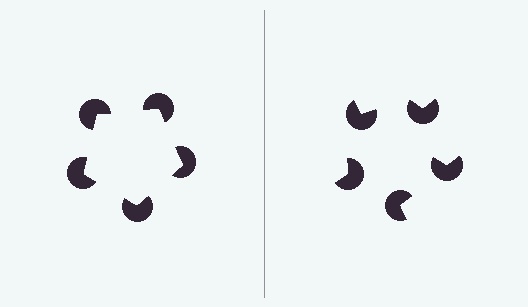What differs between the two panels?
The pac-man discs are positioned identically on both sides; only the wedge orientations differ. On the left they align to a pentagon; on the right they are misaligned.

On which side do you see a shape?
An illusory pentagon appears on the left side. On the right side the wedge cuts are rotated, so no coherent shape forms.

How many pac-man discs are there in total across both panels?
10 — 5 on each side.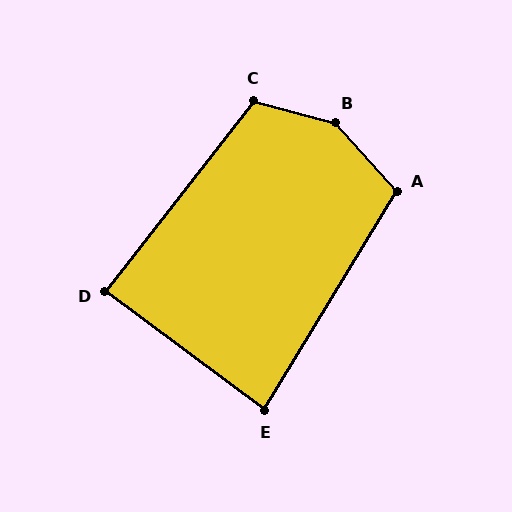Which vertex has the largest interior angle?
B, at approximately 147 degrees.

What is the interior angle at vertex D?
Approximately 89 degrees (approximately right).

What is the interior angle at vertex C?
Approximately 113 degrees (obtuse).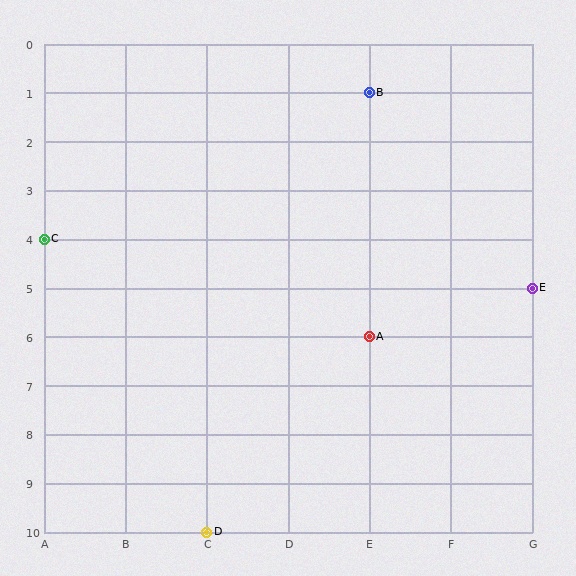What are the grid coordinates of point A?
Point A is at grid coordinates (E, 6).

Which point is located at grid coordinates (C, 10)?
Point D is at (C, 10).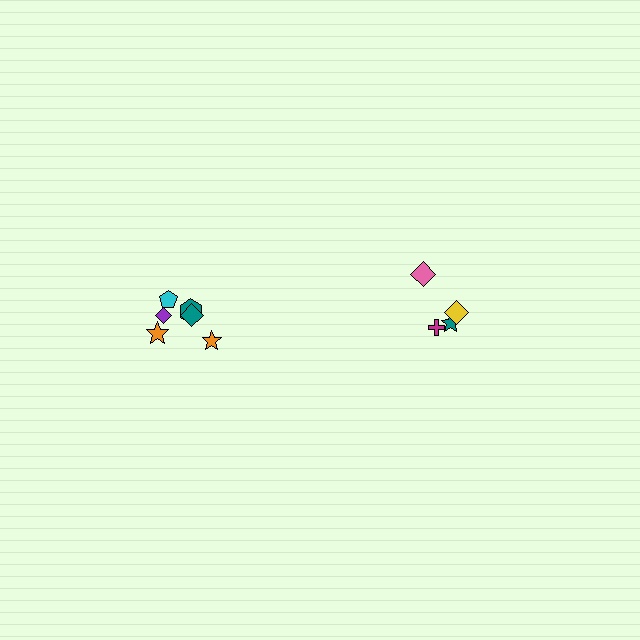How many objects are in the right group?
There are 4 objects.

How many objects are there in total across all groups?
There are 10 objects.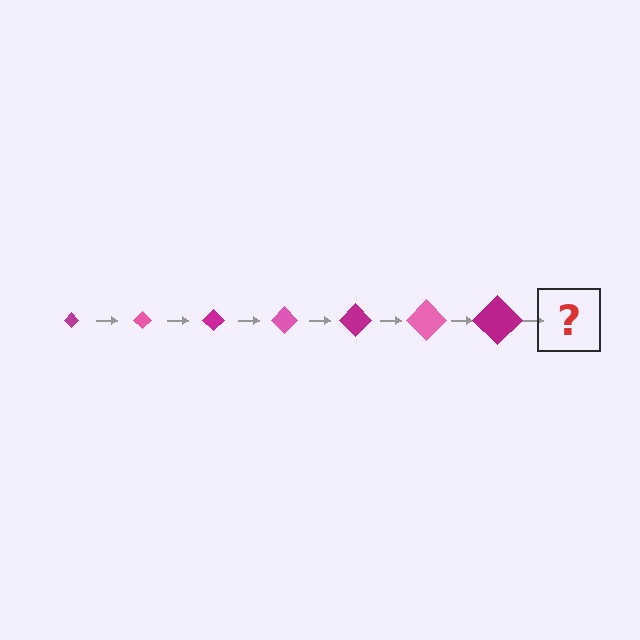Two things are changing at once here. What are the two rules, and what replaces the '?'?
The two rules are that the diamond grows larger each step and the color cycles through magenta and pink. The '?' should be a pink diamond, larger than the previous one.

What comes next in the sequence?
The next element should be a pink diamond, larger than the previous one.